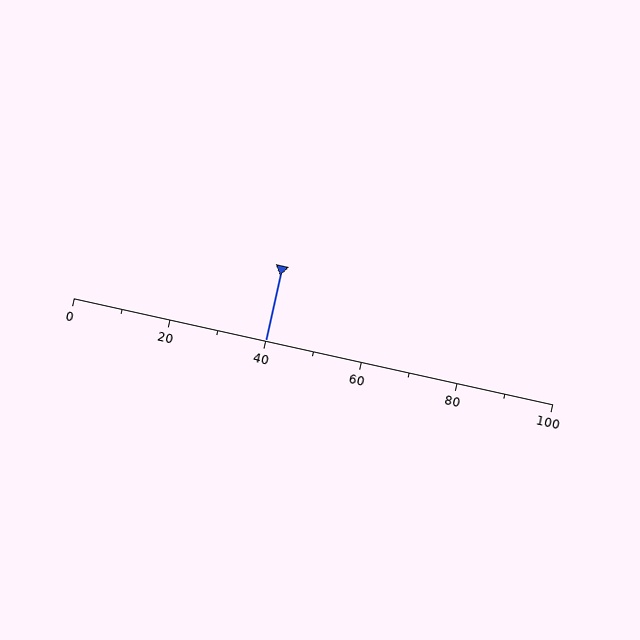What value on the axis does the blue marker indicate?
The marker indicates approximately 40.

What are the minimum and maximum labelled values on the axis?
The axis runs from 0 to 100.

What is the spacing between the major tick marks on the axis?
The major ticks are spaced 20 apart.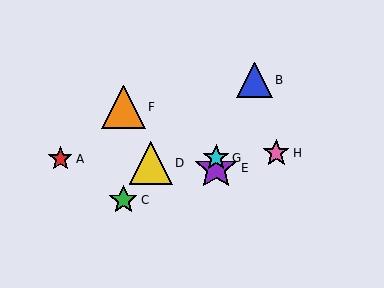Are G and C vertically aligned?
No, G is at x≈216 and C is at x≈123.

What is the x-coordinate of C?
Object C is at x≈123.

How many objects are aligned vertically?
2 objects (E, G) are aligned vertically.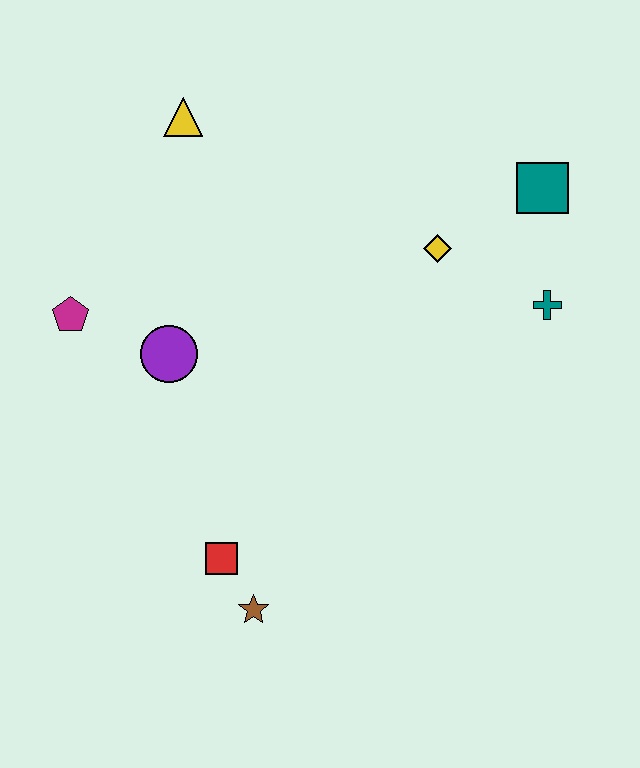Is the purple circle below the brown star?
No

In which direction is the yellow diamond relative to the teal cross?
The yellow diamond is to the left of the teal cross.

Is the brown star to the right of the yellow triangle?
Yes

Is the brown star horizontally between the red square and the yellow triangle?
No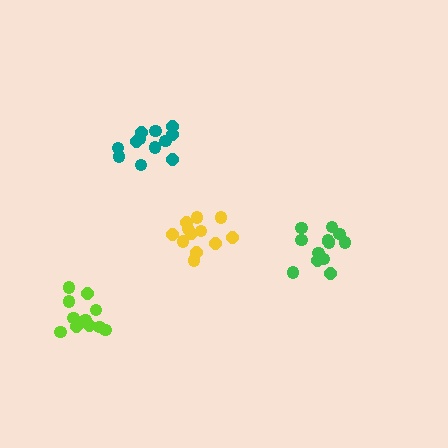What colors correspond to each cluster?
The clusters are colored: yellow, teal, lime, green.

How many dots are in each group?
Group 1: 12 dots, Group 2: 12 dots, Group 3: 11 dots, Group 4: 13 dots (48 total).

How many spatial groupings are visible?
There are 4 spatial groupings.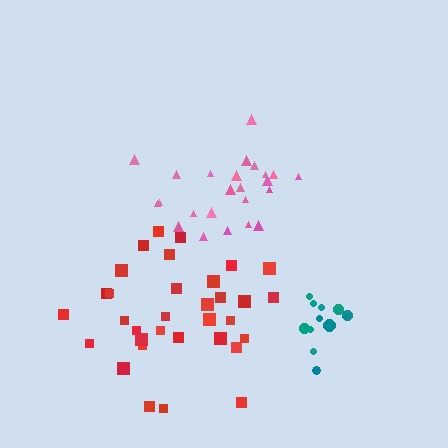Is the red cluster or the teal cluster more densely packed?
Teal.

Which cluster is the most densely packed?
Teal.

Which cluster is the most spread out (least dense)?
Red.